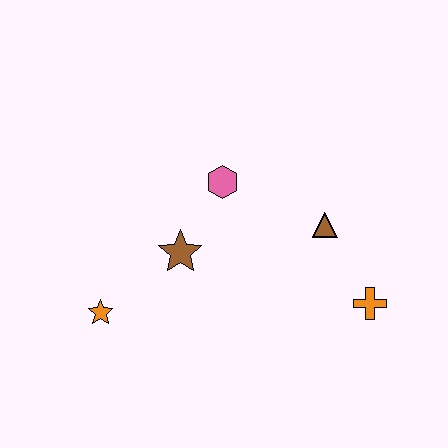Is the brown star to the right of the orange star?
Yes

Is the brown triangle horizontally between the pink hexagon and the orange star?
No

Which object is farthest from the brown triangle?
The orange star is farthest from the brown triangle.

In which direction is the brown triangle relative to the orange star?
The brown triangle is to the right of the orange star.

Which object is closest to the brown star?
The pink hexagon is closest to the brown star.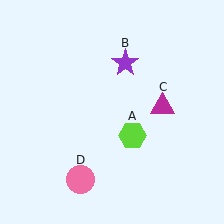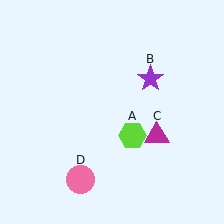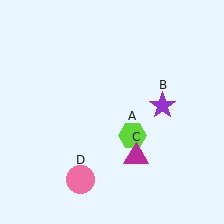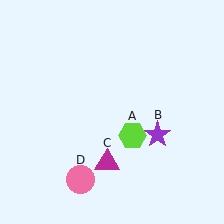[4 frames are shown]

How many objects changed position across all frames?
2 objects changed position: purple star (object B), magenta triangle (object C).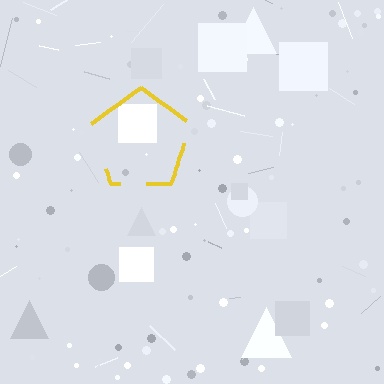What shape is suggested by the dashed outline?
The dashed outline suggests a pentagon.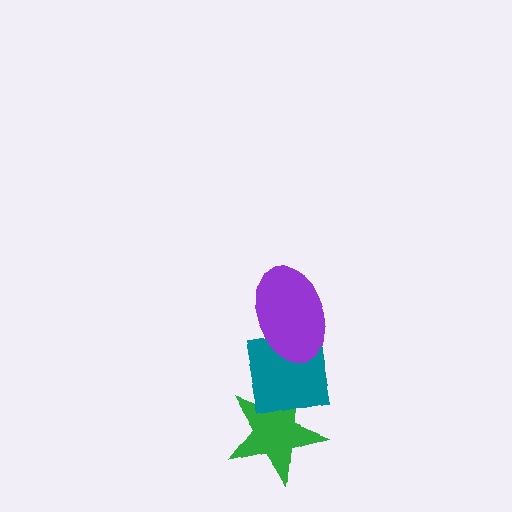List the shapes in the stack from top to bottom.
From top to bottom: the purple ellipse, the teal square, the green star.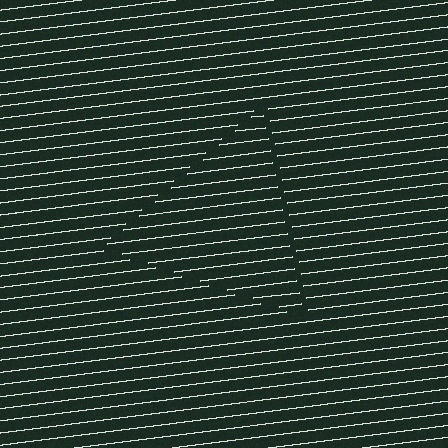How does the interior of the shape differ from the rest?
The interior of the shape contains the same grating, shifted by half a period — the contour is defined by the phase discontinuity where line-ends from the inner and outer gratings abut.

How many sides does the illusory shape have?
3 sides — the line-ends trace a triangle.